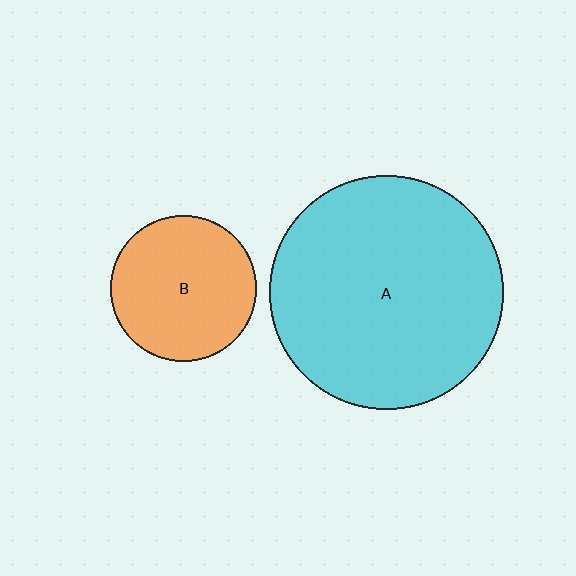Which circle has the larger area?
Circle A (cyan).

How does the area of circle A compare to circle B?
Approximately 2.6 times.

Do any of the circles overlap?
No, none of the circles overlap.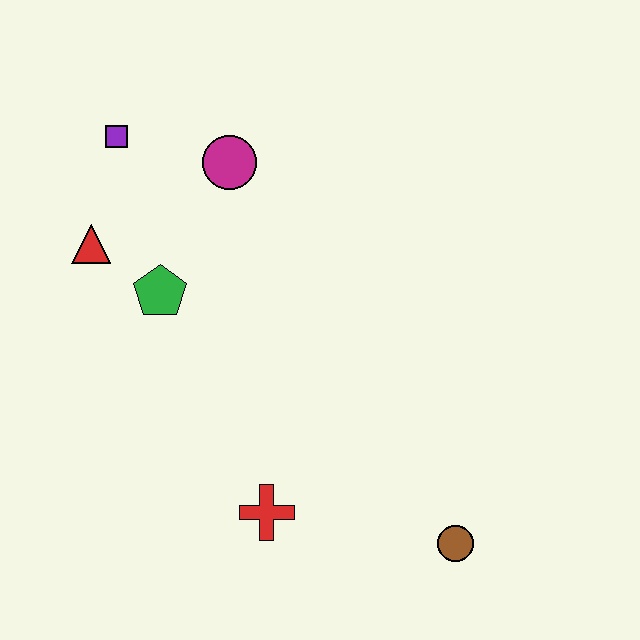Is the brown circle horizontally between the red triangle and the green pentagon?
No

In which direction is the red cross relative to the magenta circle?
The red cross is below the magenta circle.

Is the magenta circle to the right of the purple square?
Yes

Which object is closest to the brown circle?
The red cross is closest to the brown circle.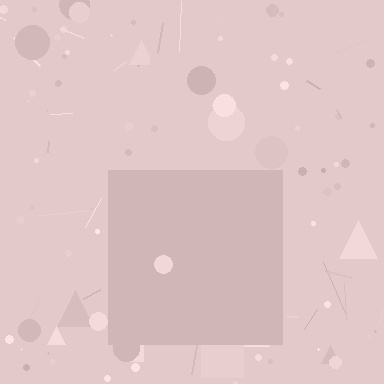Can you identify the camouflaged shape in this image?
The camouflaged shape is a square.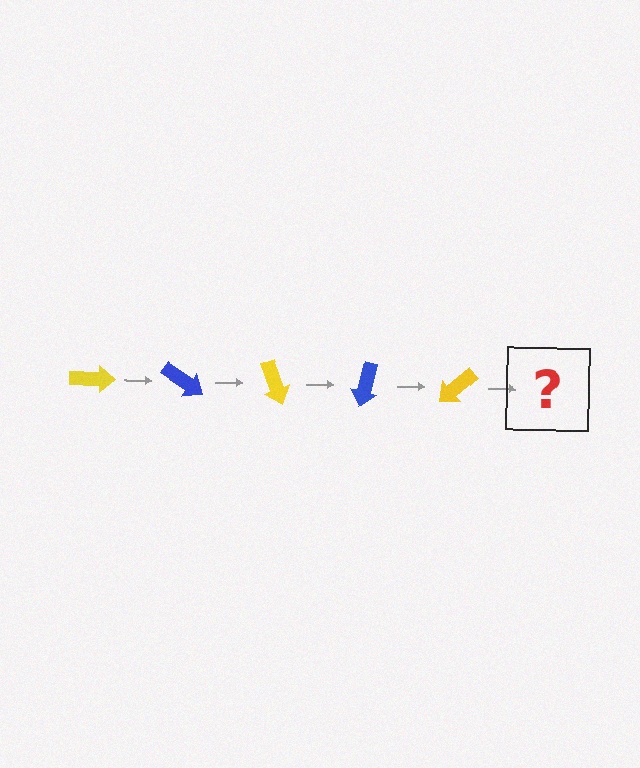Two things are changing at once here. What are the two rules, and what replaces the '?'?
The two rules are that it rotates 35 degrees each step and the color cycles through yellow and blue. The '?' should be a blue arrow, rotated 175 degrees from the start.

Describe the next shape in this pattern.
It should be a blue arrow, rotated 175 degrees from the start.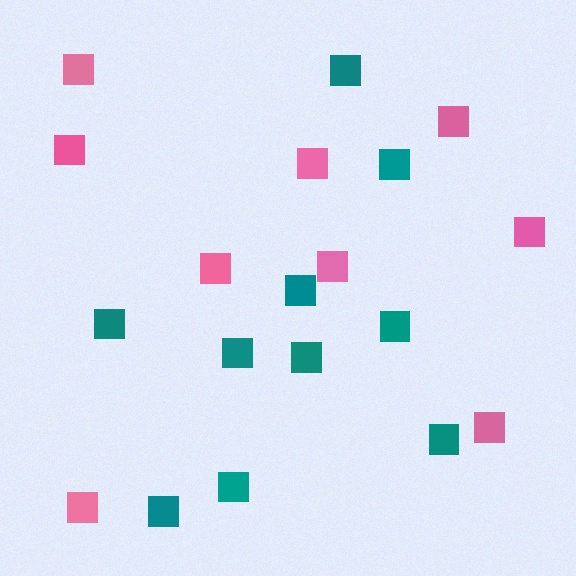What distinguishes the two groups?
There are 2 groups: one group of pink squares (9) and one group of teal squares (10).